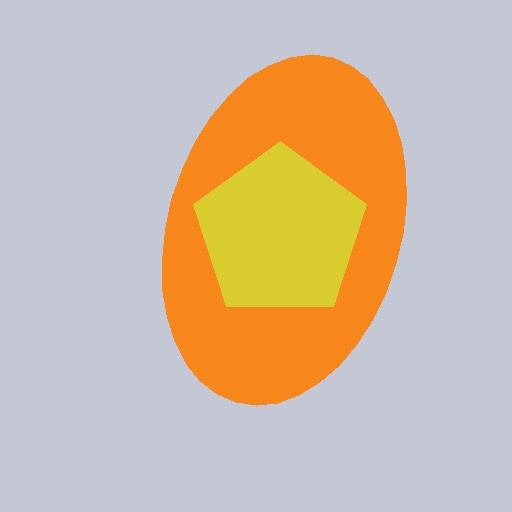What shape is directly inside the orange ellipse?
The yellow pentagon.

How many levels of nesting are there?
2.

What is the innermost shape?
The yellow pentagon.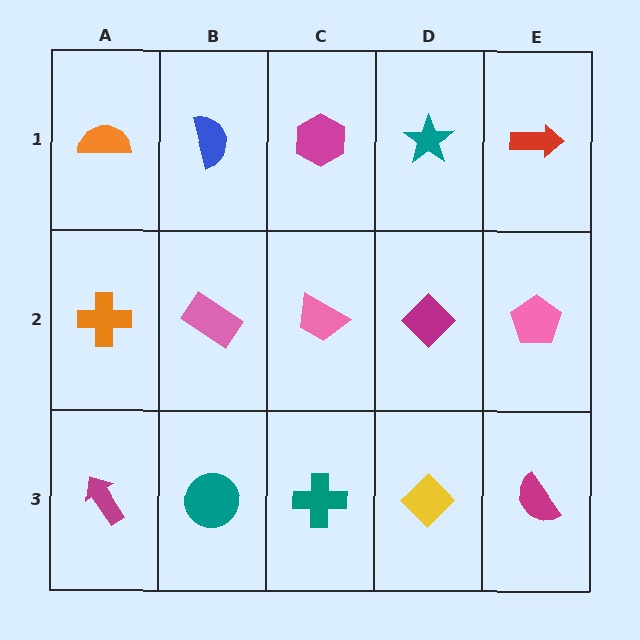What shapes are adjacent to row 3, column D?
A magenta diamond (row 2, column D), a teal cross (row 3, column C), a magenta semicircle (row 3, column E).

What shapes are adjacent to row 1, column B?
A pink rectangle (row 2, column B), an orange semicircle (row 1, column A), a magenta hexagon (row 1, column C).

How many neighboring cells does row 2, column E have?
3.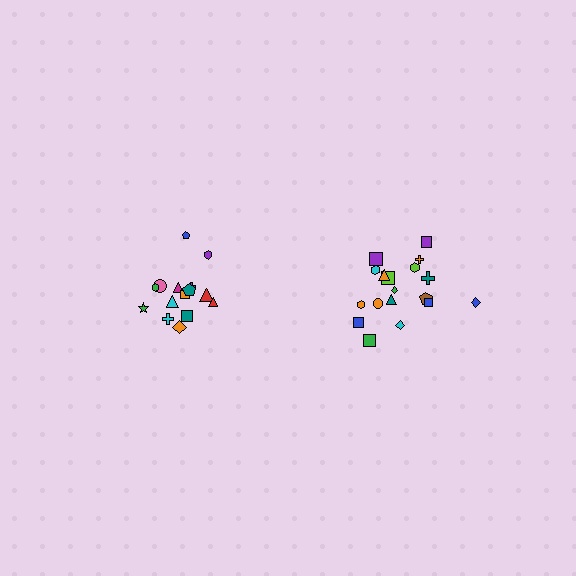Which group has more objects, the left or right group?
The right group.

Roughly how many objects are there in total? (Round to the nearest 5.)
Roughly 35 objects in total.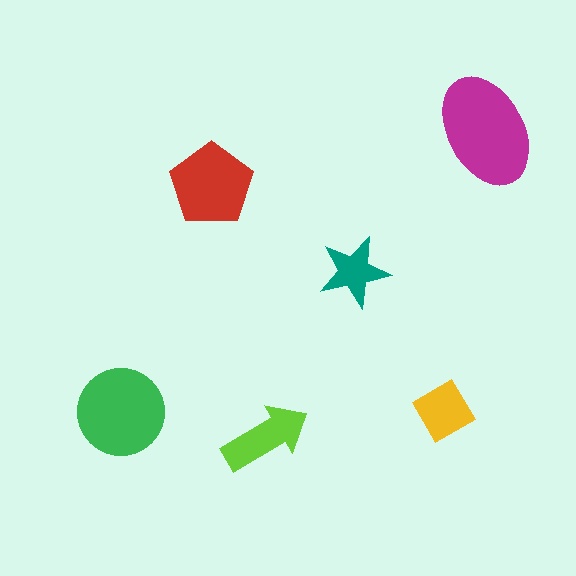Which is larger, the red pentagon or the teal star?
The red pentagon.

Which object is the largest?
The magenta ellipse.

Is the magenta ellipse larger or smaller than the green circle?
Larger.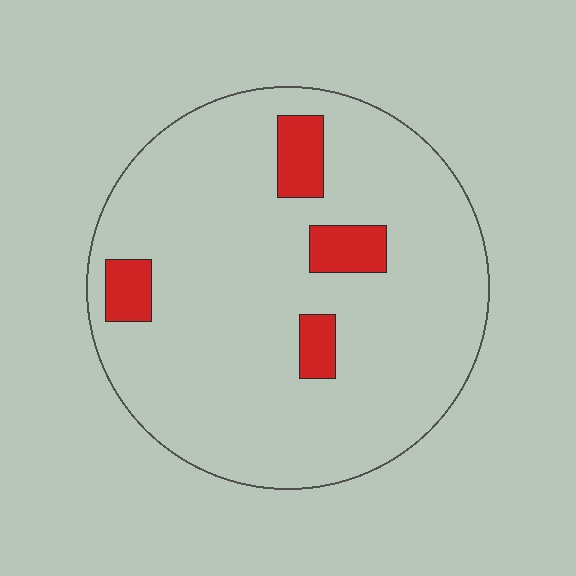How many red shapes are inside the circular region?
4.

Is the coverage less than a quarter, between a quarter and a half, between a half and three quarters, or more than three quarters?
Less than a quarter.